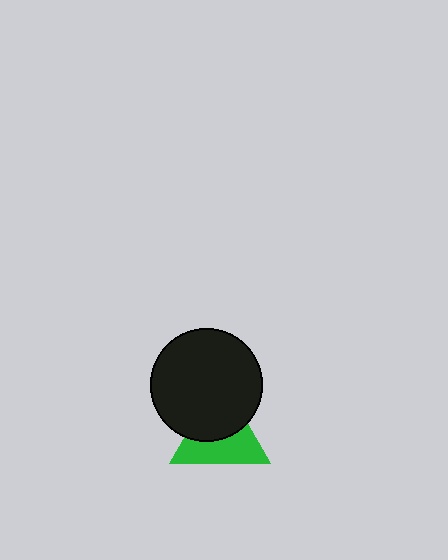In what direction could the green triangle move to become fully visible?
The green triangle could move down. That would shift it out from behind the black circle entirely.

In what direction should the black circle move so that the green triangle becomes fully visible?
The black circle should move up. That is the shortest direction to clear the overlap and leave the green triangle fully visible.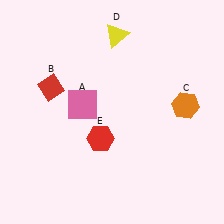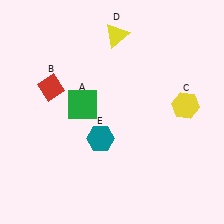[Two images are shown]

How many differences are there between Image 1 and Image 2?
There are 3 differences between the two images.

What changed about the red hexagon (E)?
In Image 1, E is red. In Image 2, it changed to teal.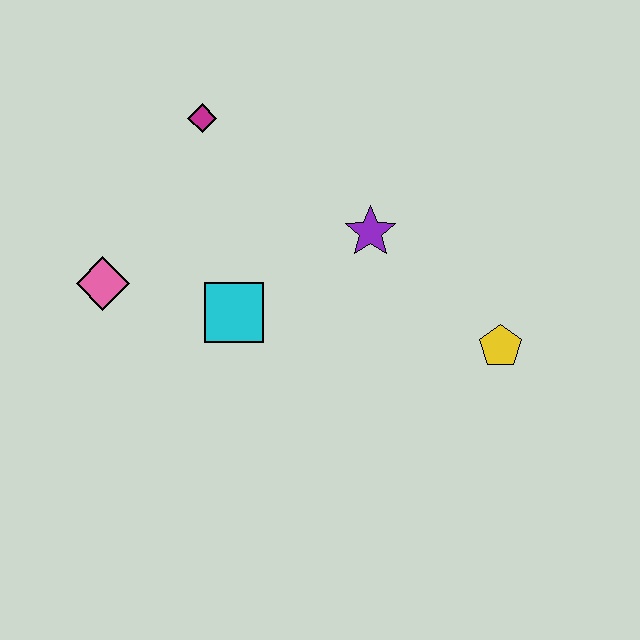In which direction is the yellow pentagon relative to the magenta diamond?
The yellow pentagon is to the right of the magenta diamond.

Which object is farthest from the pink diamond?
The yellow pentagon is farthest from the pink diamond.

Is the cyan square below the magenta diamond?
Yes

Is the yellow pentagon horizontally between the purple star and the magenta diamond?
No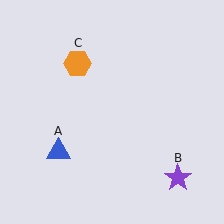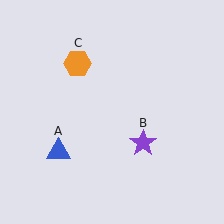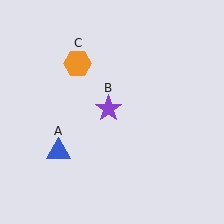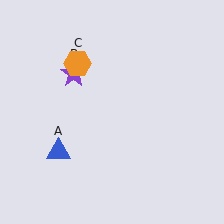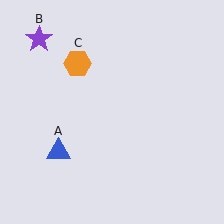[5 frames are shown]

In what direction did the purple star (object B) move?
The purple star (object B) moved up and to the left.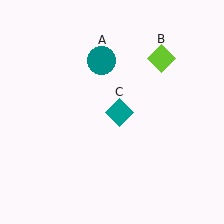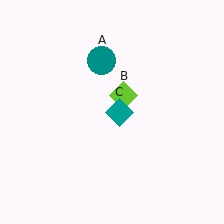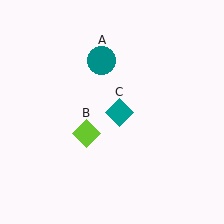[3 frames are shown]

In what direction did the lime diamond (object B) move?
The lime diamond (object B) moved down and to the left.